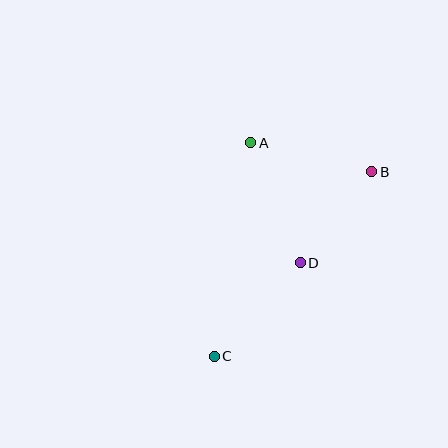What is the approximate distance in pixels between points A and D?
The distance between A and D is approximately 130 pixels.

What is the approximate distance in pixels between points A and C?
The distance between A and C is approximately 217 pixels.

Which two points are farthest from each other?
Points B and C are farthest from each other.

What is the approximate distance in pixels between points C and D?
The distance between C and D is approximately 127 pixels.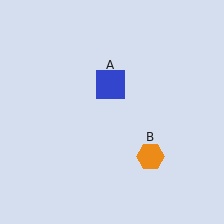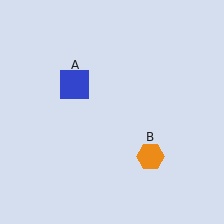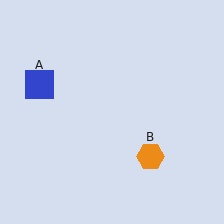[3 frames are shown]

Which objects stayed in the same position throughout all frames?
Orange hexagon (object B) remained stationary.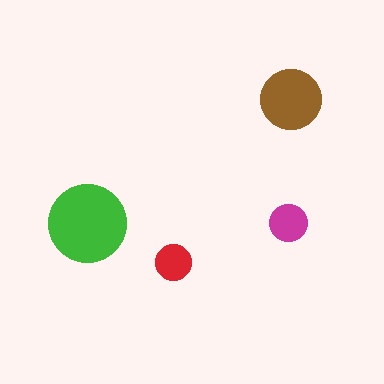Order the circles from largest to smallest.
the green one, the brown one, the magenta one, the red one.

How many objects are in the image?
There are 4 objects in the image.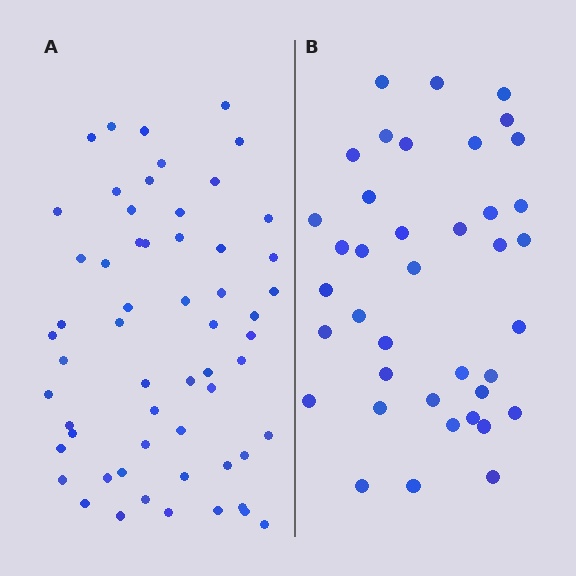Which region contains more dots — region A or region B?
Region A (the left region) has more dots.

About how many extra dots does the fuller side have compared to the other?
Region A has approximately 20 more dots than region B.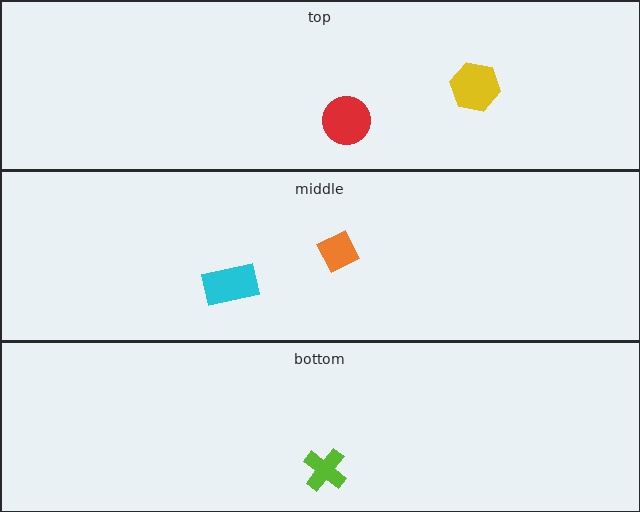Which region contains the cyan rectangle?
The middle region.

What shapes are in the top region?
The red circle, the yellow hexagon.